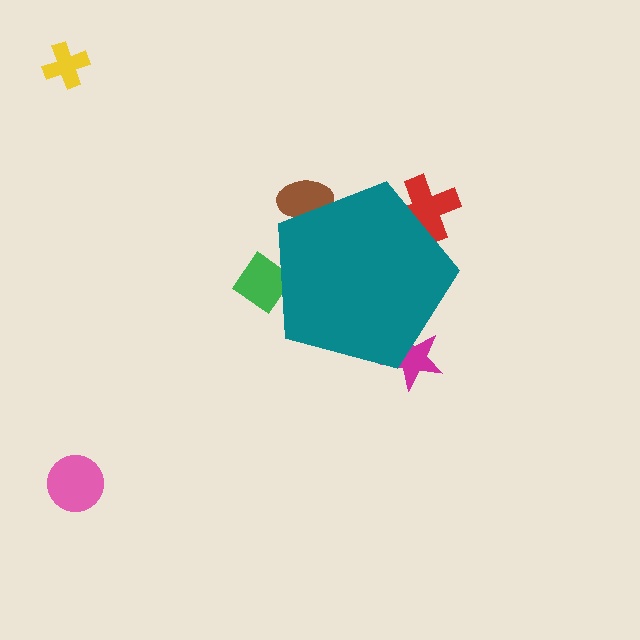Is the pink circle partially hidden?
No, the pink circle is fully visible.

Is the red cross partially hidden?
Yes, the red cross is partially hidden behind the teal pentagon.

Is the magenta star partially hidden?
Yes, the magenta star is partially hidden behind the teal pentagon.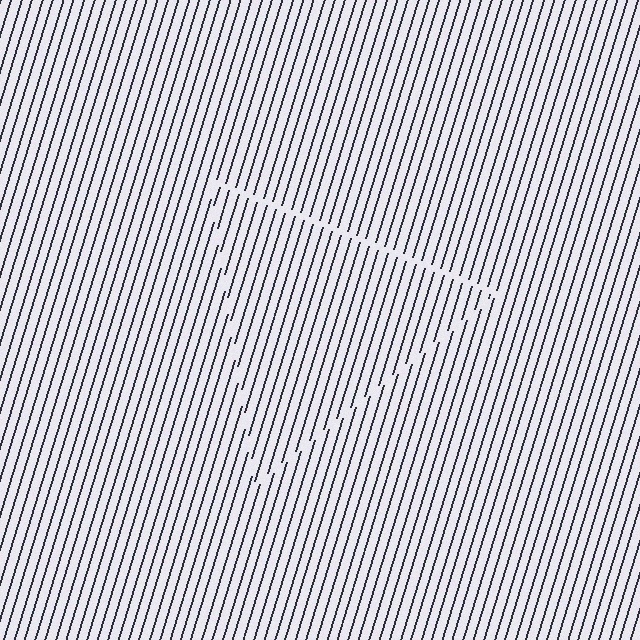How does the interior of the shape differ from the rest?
The interior of the shape contains the same grating, shifted by half a period — the contour is defined by the phase discontinuity where line-ends from the inner and outer gratings abut.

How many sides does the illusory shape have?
3 sides — the line-ends trace a triangle.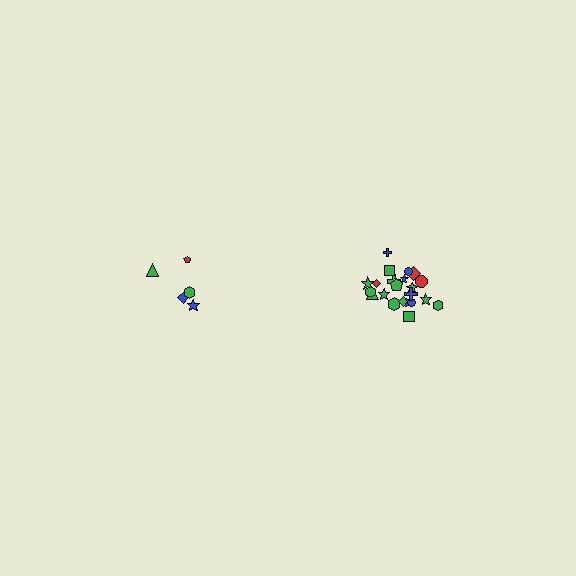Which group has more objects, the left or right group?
The right group.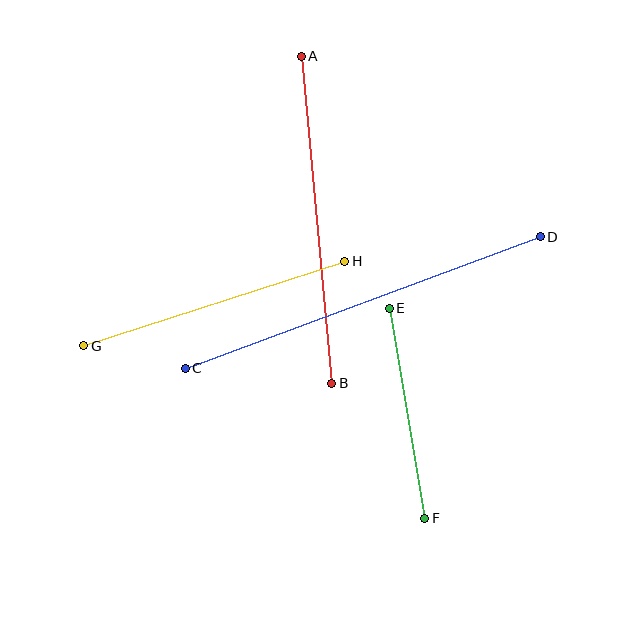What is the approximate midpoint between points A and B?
The midpoint is at approximately (316, 220) pixels.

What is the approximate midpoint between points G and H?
The midpoint is at approximately (214, 303) pixels.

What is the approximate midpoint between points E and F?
The midpoint is at approximately (407, 413) pixels.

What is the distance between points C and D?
The distance is approximately 378 pixels.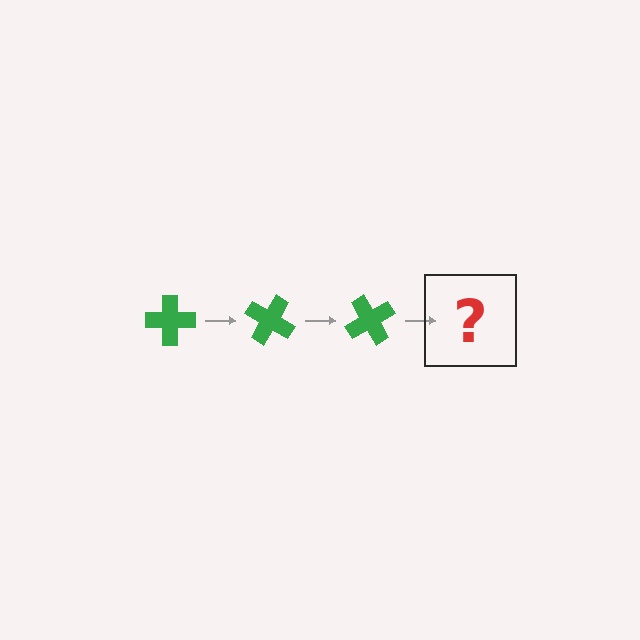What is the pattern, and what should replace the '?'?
The pattern is that the cross rotates 30 degrees each step. The '?' should be a green cross rotated 90 degrees.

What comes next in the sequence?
The next element should be a green cross rotated 90 degrees.